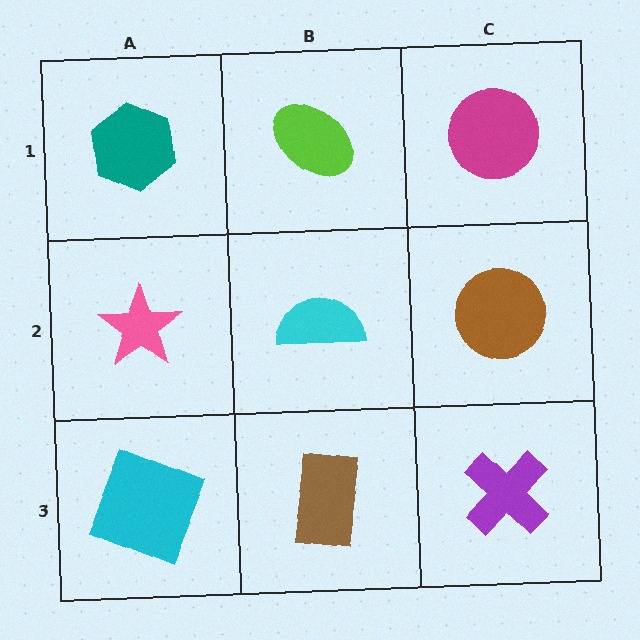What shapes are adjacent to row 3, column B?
A cyan semicircle (row 2, column B), a cyan square (row 3, column A), a purple cross (row 3, column C).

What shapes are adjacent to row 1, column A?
A pink star (row 2, column A), a lime ellipse (row 1, column B).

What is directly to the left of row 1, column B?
A teal hexagon.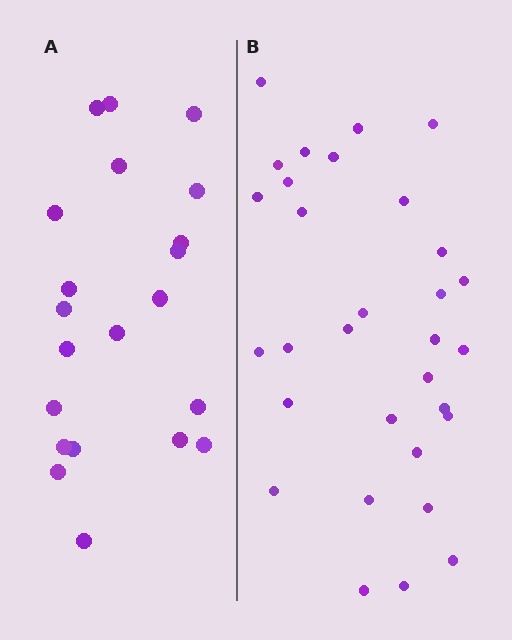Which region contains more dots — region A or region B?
Region B (the right region) has more dots.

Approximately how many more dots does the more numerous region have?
Region B has roughly 10 or so more dots than region A.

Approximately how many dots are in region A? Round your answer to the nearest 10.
About 20 dots. (The exact count is 21, which rounds to 20.)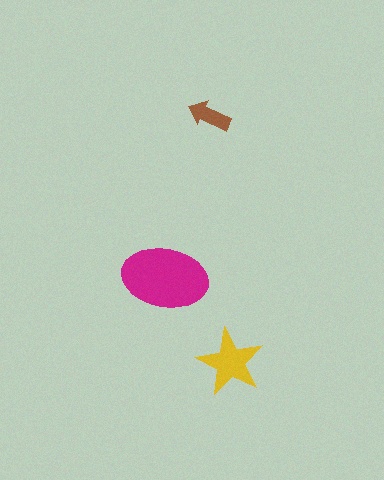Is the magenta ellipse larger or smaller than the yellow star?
Larger.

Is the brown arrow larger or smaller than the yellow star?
Smaller.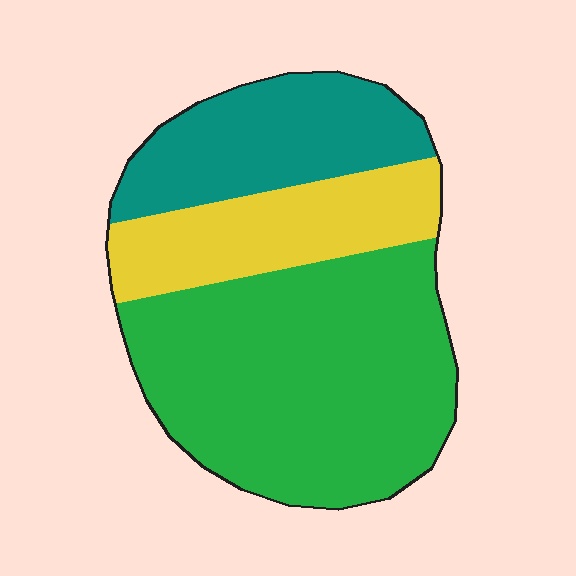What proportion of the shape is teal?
Teal covers around 25% of the shape.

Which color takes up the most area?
Green, at roughly 55%.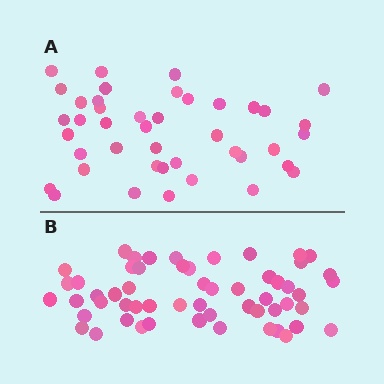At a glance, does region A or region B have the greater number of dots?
Region B (the bottom region) has more dots.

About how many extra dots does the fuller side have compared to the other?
Region B has approximately 15 more dots than region A.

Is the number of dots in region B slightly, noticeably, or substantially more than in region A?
Region B has noticeably more, but not dramatically so. The ratio is roughly 1.3 to 1.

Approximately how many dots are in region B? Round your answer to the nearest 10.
About 60 dots. (The exact count is 56, which rounds to 60.)